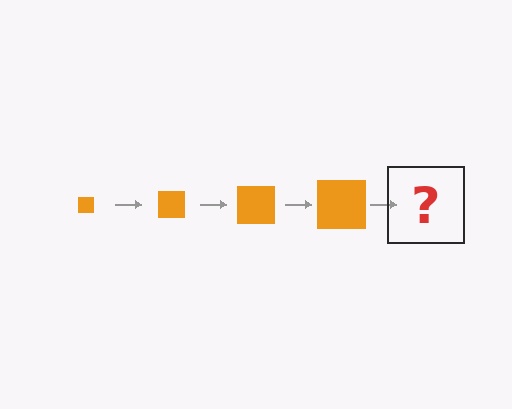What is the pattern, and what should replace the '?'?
The pattern is that the square gets progressively larger each step. The '?' should be an orange square, larger than the previous one.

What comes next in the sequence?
The next element should be an orange square, larger than the previous one.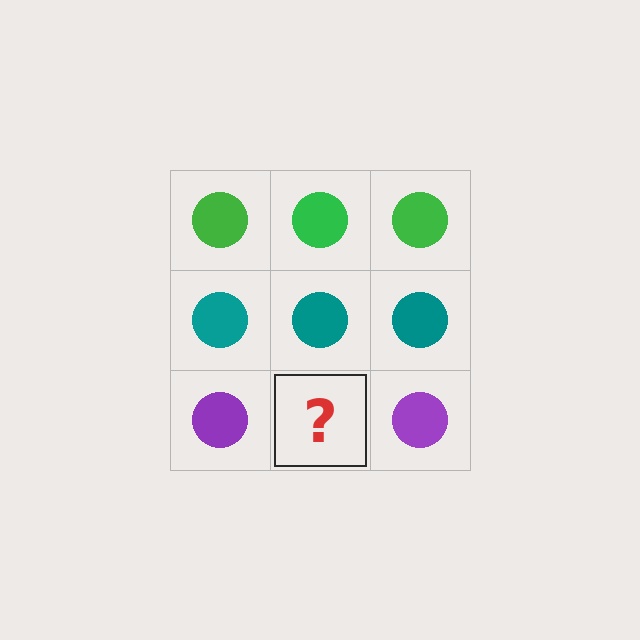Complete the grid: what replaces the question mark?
The question mark should be replaced with a purple circle.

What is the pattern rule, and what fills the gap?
The rule is that each row has a consistent color. The gap should be filled with a purple circle.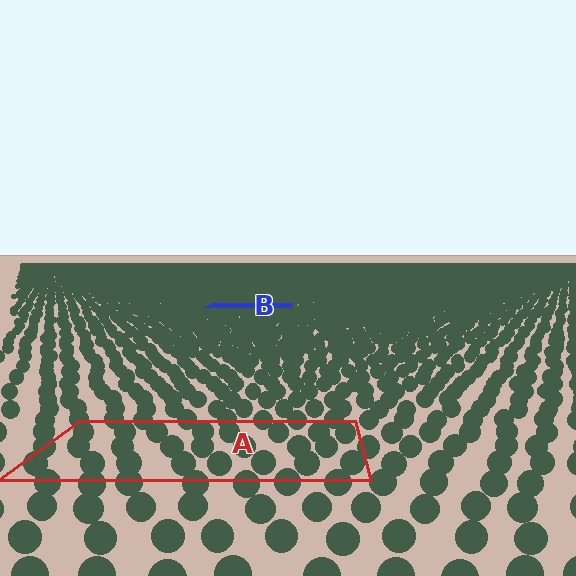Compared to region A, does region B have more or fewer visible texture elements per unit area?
Region B has more texture elements per unit area — they are packed more densely because it is farther away.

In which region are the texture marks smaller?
The texture marks are smaller in region B, because it is farther away.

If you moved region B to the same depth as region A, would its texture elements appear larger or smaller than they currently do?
They would appear larger. At a closer depth, the same texture elements are projected at a bigger on-screen size.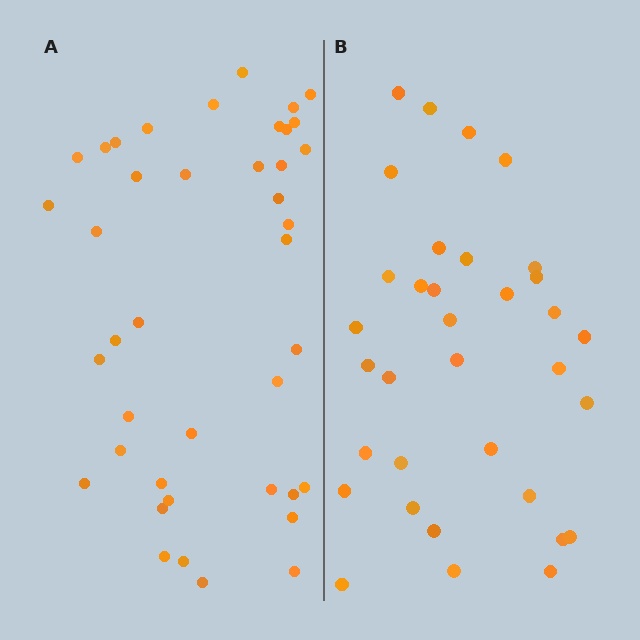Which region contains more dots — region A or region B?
Region A (the left region) has more dots.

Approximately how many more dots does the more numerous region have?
Region A has roughly 8 or so more dots than region B.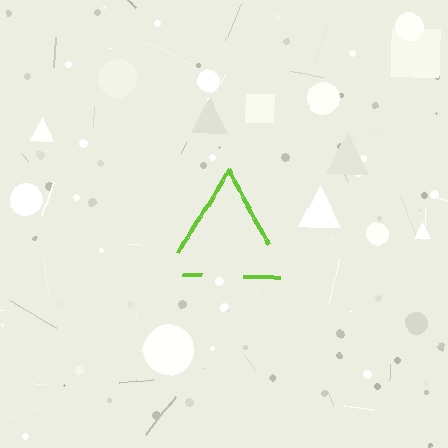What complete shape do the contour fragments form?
The contour fragments form a triangle.